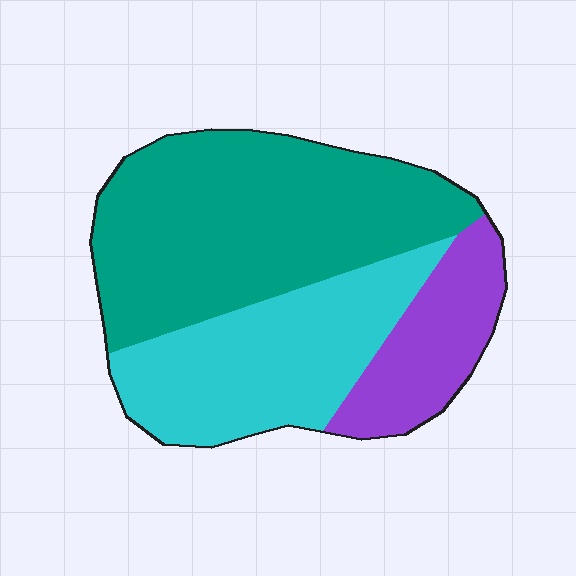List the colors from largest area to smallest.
From largest to smallest: teal, cyan, purple.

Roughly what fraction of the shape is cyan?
Cyan takes up about one third (1/3) of the shape.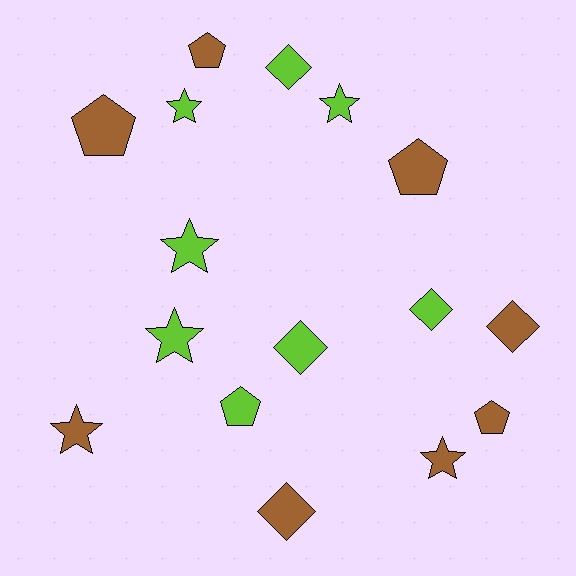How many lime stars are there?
There are 4 lime stars.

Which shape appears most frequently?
Star, with 6 objects.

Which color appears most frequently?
Brown, with 8 objects.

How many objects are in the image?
There are 16 objects.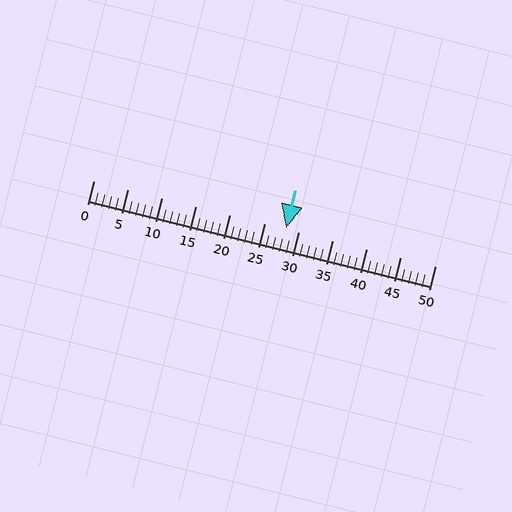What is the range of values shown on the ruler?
The ruler shows values from 0 to 50.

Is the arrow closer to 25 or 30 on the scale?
The arrow is closer to 30.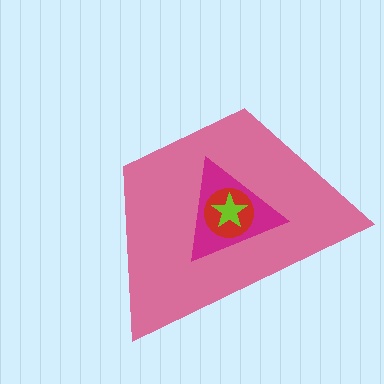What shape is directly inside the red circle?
The lime star.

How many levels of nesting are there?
4.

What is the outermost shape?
The pink trapezoid.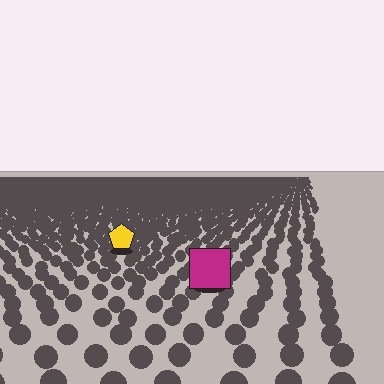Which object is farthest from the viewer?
The yellow pentagon is farthest from the viewer. It appears smaller and the ground texture around it is denser.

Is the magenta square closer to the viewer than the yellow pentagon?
Yes. The magenta square is closer — you can tell from the texture gradient: the ground texture is coarser near it.